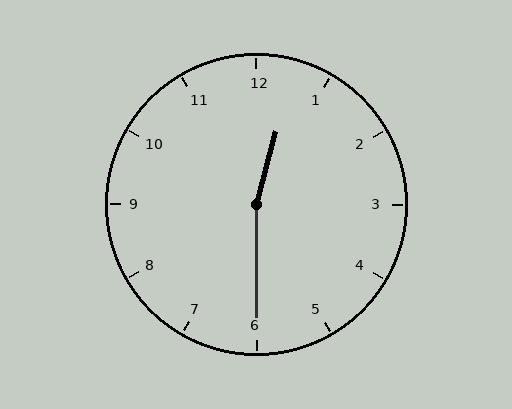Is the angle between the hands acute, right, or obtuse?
It is obtuse.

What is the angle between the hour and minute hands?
Approximately 165 degrees.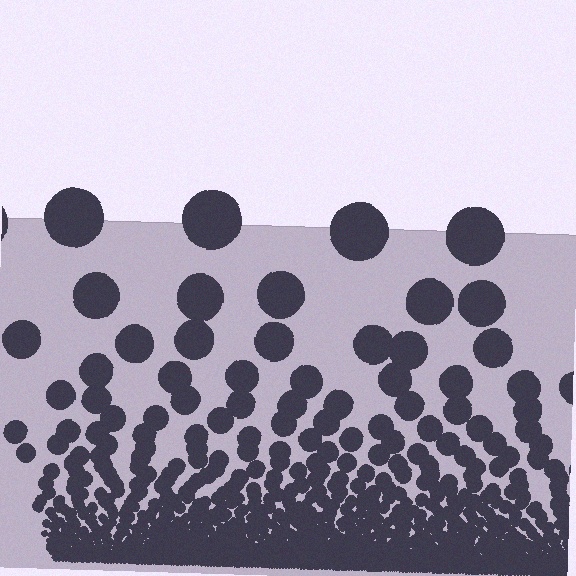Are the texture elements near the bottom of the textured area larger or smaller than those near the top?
Smaller. The gradient is inverted — elements near the bottom are smaller and denser.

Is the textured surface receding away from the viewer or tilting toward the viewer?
The surface appears to tilt toward the viewer. Texture elements get larger and sparser toward the top.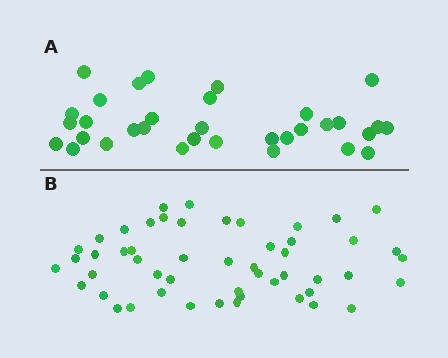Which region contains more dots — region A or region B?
Region B (the bottom region) has more dots.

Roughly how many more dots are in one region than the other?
Region B has approximately 20 more dots than region A.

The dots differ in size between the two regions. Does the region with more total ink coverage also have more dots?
No. Region A has more total ink coverage because its dots are larger, but region B actually contains more individual dots. Total area can be misleading — the number of items is what matters here.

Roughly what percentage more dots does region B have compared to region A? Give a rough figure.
About 55% more.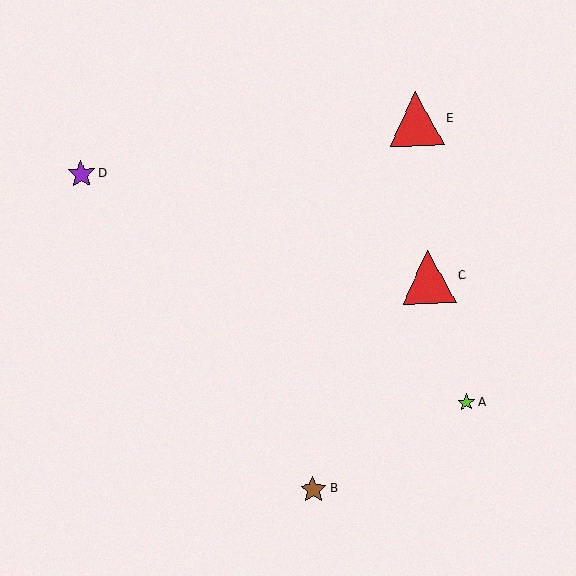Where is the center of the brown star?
The center of the brown star is at (313, 490).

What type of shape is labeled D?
Shape D is a purple star.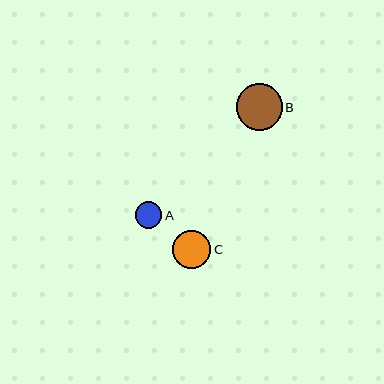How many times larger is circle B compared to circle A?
Circle B is approximately 1.7 times the size of circle A.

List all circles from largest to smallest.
From largest to smallest: B, C, A.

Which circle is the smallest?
Circle A is the smallest with a size of approximately 27 pixels.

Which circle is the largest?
Circle B is the largest with a size of approximately 46 pixels.